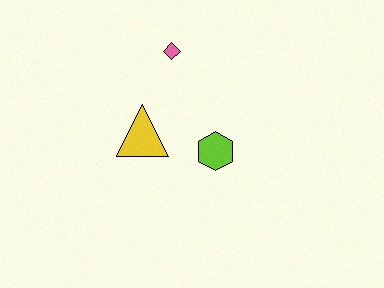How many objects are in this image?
There are 3 objects.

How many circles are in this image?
There are no circles.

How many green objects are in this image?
There are no green objects.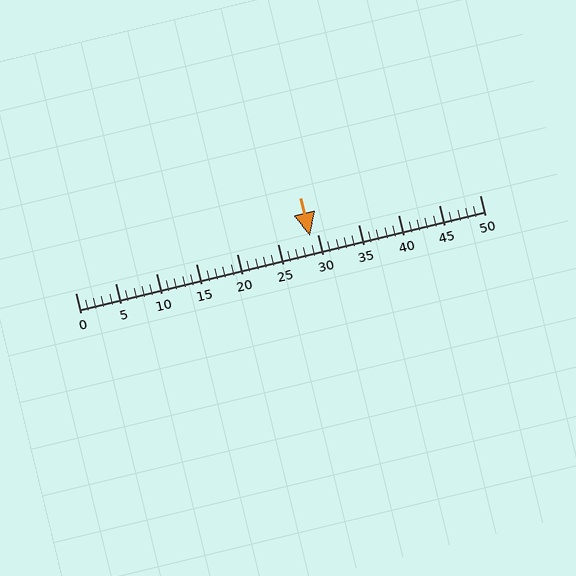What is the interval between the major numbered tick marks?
The major tick marks are spaced 5 units apart.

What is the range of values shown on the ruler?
The ruler shows values from 0 to 50.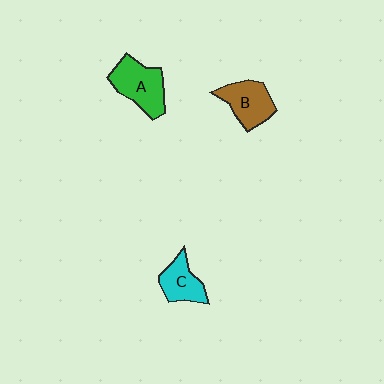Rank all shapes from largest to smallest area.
From largest to smallest: A (green), B (brown), C (cyan).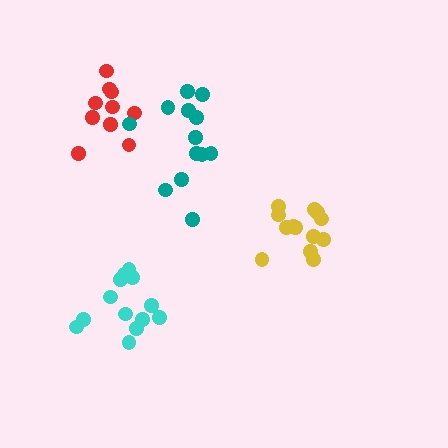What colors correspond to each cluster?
The clusters are colored: red, cyan, teal, yellow.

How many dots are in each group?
Group 1: 10 dots, Group 2: 13 dots, Group 3: 13 dots, Group 4: 13 dots (49 total).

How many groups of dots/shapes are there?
There are 4 groups.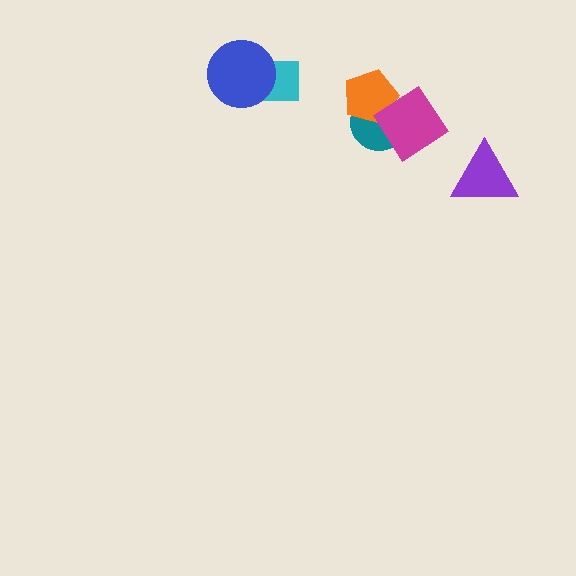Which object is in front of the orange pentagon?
The magenta diamond is in front of the orange pentagon.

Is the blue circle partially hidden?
No, no other shape covers it.